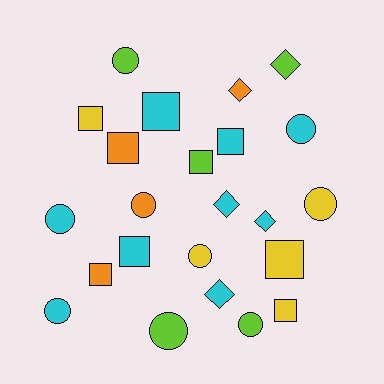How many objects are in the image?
There are 23 objects.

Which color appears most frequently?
Cyan, with 9 objects.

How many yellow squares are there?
There are 3 yellow squares.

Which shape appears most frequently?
Square, with 9 objects.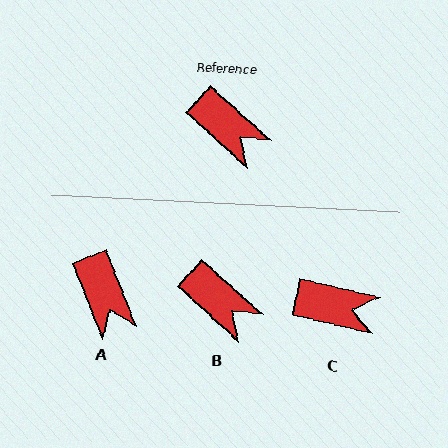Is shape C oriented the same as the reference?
No, it is off by about 29 degrees.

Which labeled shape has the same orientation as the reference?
B.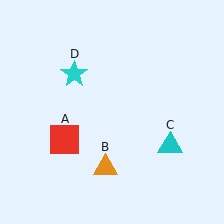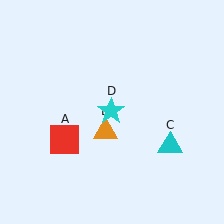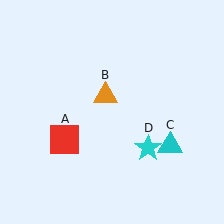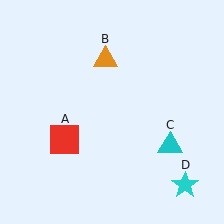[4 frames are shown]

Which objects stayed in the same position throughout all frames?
Red square (object A) and cyan triangle (object C) remained stationary.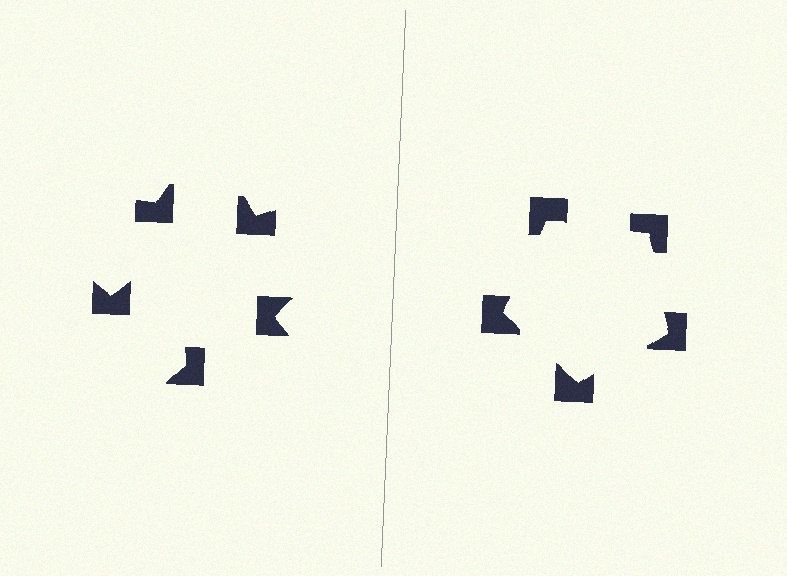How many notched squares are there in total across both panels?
10 — 5 on each side.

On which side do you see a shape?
An illusory pentagon appears on the right side. On the left side the wedge cuts are rotated, so no coherent shape forms.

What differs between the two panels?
The notched squares are positioned identically on both sides; only the wedge orientations differ. On the right they align to a pentagon; on the left they are misaligned.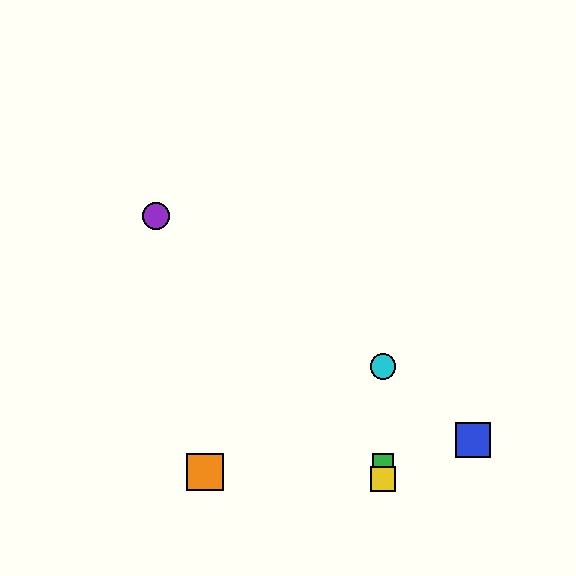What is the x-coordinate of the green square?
The green square is at x≈383.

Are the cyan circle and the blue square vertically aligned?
No, the cyan circle is at x≈383 and the blue square is at x≈473.